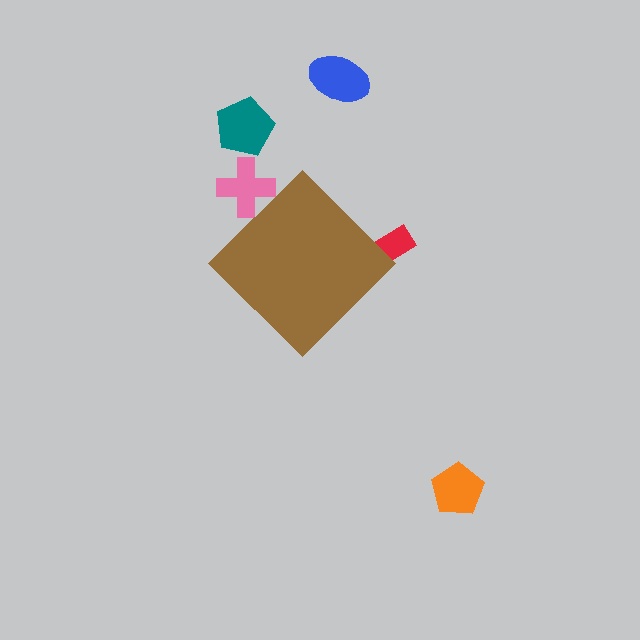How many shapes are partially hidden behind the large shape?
2 shapes are partially hidden.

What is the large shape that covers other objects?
A brown diamond.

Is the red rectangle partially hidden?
Yes, the red rectangle is partially hidden behind the brown diamond.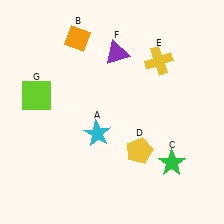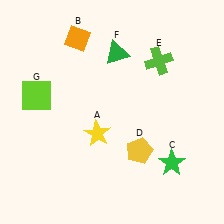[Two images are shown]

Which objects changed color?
A changed from cyan to yellow. E changed from yellow to lime. F changed from purple to green.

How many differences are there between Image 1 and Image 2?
There are 3 differences between the two images.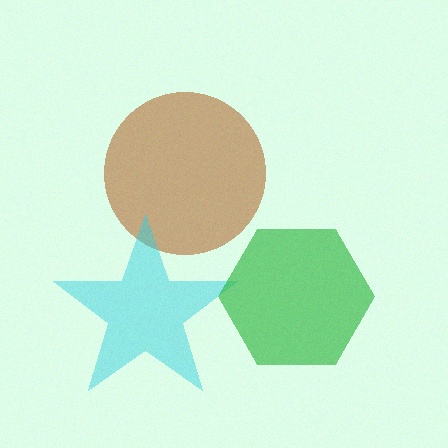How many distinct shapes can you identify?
There are 3 distinct shapes: a brown circle, a cyan star, a green hexagon.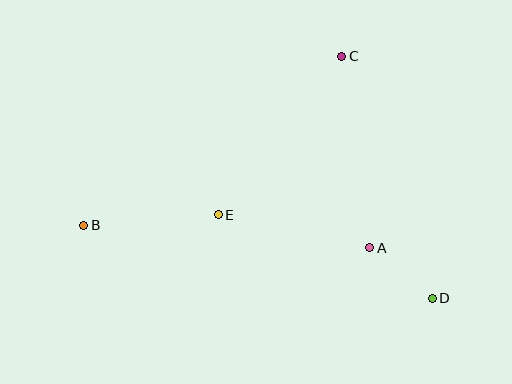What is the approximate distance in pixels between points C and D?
The distance between C and D is approximately 258 pixels.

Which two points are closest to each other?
Points A and D are closest to each other.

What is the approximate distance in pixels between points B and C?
The distance between B and C is approximately 308 pixels.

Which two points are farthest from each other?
Points B and D are farthest from each other.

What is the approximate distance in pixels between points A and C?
The distance between A and C is approximately 194 pixels.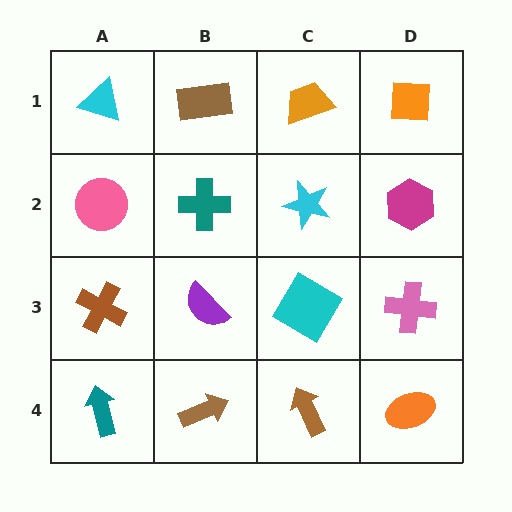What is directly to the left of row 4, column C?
A brown arrow.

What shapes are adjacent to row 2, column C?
An orange trapezoid (row 1, column C), a cyan square (row 3, column C), a teal cross (row 2, column B), a magenta hexagon (row 2, column D).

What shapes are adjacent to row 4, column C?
A cyan square (row 3, column C), a brown arrow (row 4, column B), an orange ellipse (row 4, column D).